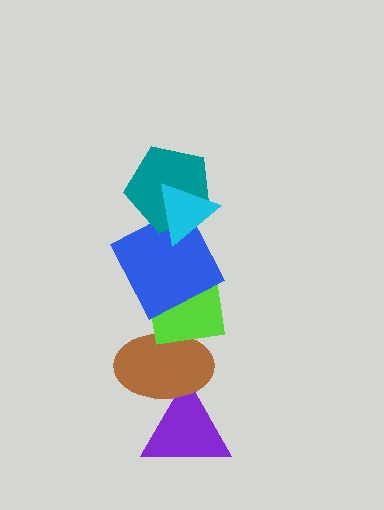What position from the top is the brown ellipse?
The brown ellipse is 5th from the top.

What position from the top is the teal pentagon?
The teal pentagon is 2nd from the top.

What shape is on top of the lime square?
The blue square is on top of the lime square.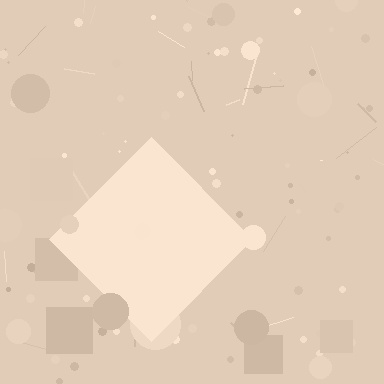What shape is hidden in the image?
A diamond is hidden in the image.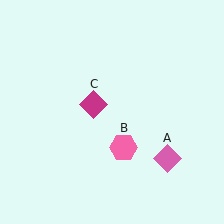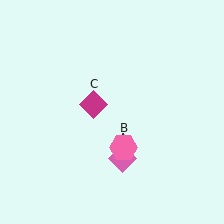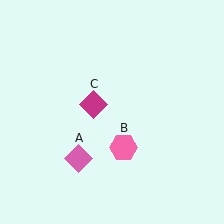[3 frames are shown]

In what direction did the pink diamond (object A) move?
The pink diamond (object A) moved left.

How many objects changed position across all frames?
1 object changed position: pink diamond (object A).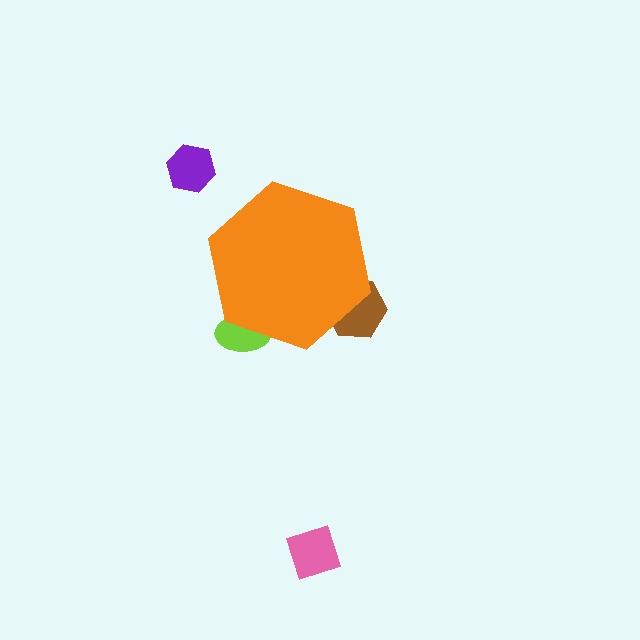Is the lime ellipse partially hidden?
Yes, the lime ellipse is partially hidden behind the orange hexagon.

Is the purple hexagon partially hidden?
No, the purple hexagon is fully visible.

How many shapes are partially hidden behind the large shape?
2 shapes are partially hidden.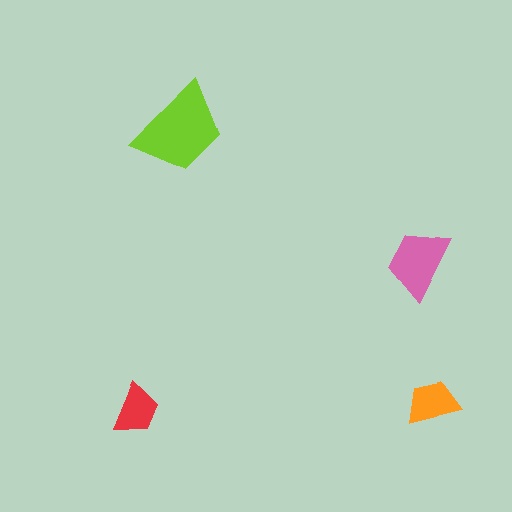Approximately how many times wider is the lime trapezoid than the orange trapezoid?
About 2 times wider.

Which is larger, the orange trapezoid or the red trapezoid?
The orange one.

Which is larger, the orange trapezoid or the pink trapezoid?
The pink one.